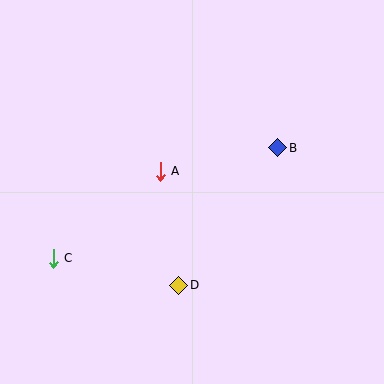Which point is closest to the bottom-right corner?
Point D is closest to the bottom-right corner.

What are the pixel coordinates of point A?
Point A is at (160, 171).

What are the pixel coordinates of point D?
Point D is at (179, 285).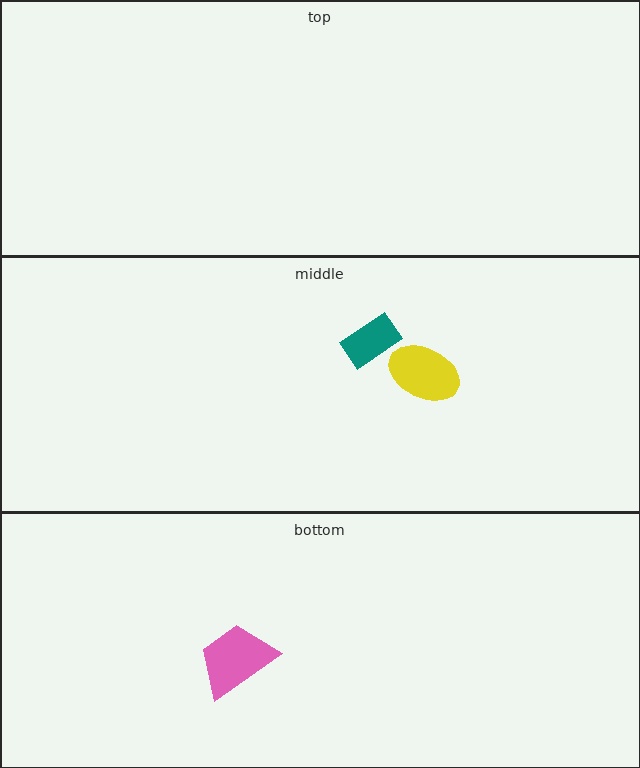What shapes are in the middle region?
The yellow ellipse, the teal rectangle.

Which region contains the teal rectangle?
The middle region.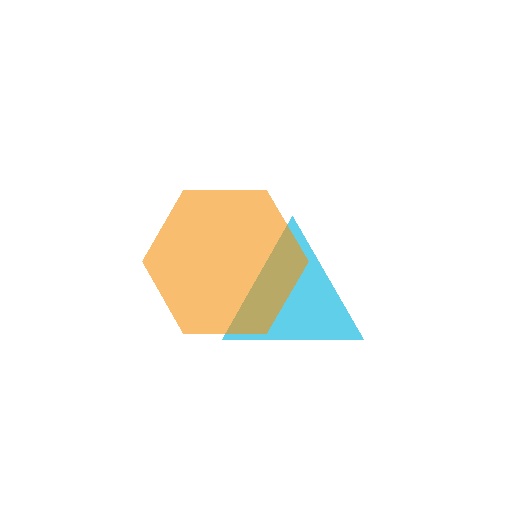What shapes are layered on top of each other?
The layered shapes are: a cyan triangle, an orange hexagon.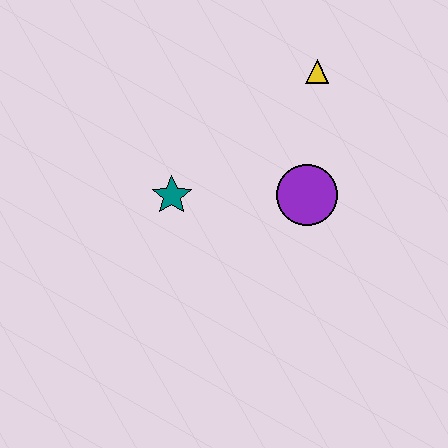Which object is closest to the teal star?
The purple circle is closest to the teal star.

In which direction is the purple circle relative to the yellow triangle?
The purple circle is below the yellow triangle.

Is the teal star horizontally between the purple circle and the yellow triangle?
No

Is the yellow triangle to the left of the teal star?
No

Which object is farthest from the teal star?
The yellow triangle is farthest from the teal star.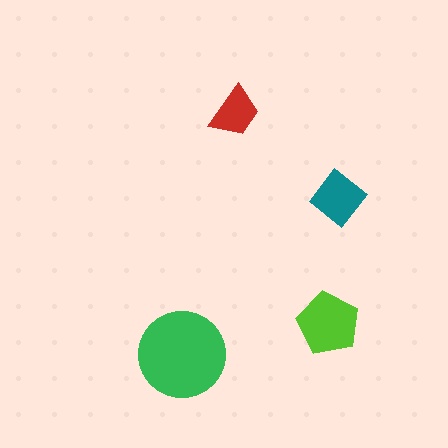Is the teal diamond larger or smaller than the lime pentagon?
Smaller.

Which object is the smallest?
The red trapezoid.